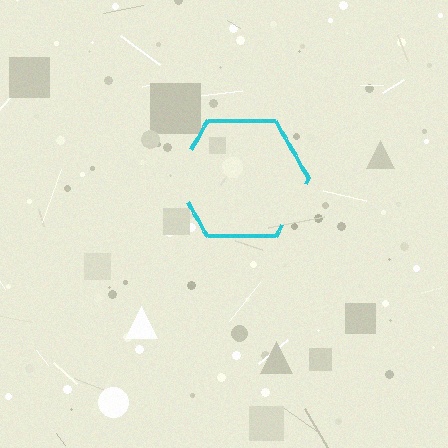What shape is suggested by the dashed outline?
The dashed outline suggests a hexagon.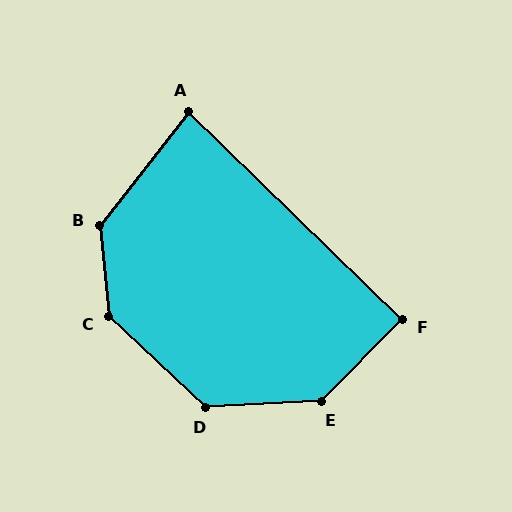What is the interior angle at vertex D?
Approximately 134 degrees (obtuse).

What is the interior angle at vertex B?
Approximately 136 degrees (obtuse).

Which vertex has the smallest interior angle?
A, at approximately 84 degrees.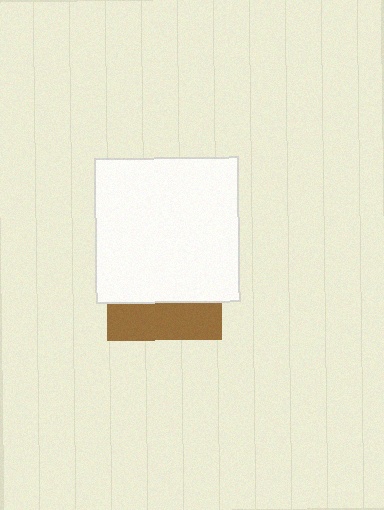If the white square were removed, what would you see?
You would see the complete brown square.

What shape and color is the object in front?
The object in front is a white square.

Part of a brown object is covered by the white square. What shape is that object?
It is a square.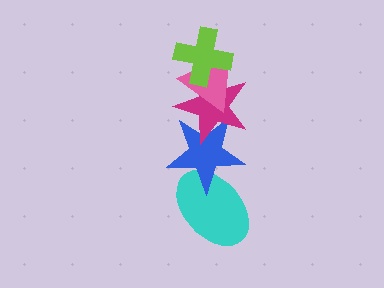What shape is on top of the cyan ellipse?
The blue star is on top of the cyan ellipse.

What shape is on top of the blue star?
The magenta star is on top of the blue star.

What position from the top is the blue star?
The blue star is 4th from the top.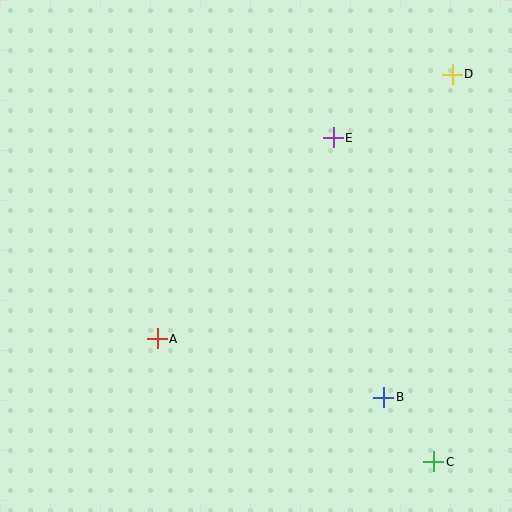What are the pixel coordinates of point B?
Point B is at (384, 397).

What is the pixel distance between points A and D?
The distance between A and D is 396 pixels.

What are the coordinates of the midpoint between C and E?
The midpoint between C and E is at (384, 300).